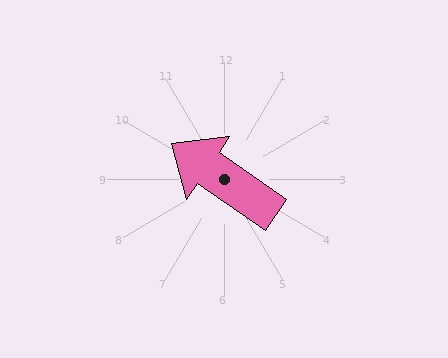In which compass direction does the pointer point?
Northwest.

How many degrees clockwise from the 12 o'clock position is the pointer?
Approximately 304 degrees.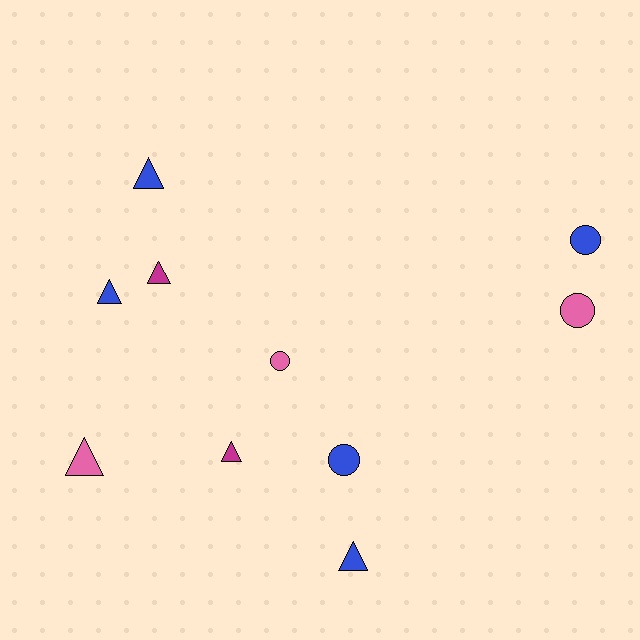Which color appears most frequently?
Blue, with 5 objects.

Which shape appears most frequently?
Triangle, with 6 objects.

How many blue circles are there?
There are 2 blue circles.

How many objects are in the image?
There are 10 objects.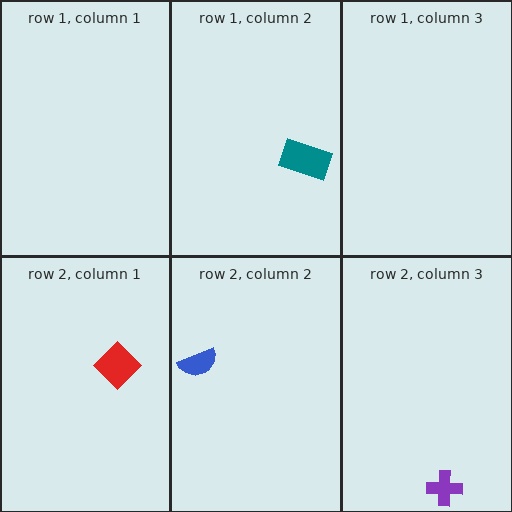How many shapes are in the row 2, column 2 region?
1.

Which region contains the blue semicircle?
The row 2, column 2 region.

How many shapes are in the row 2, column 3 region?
1.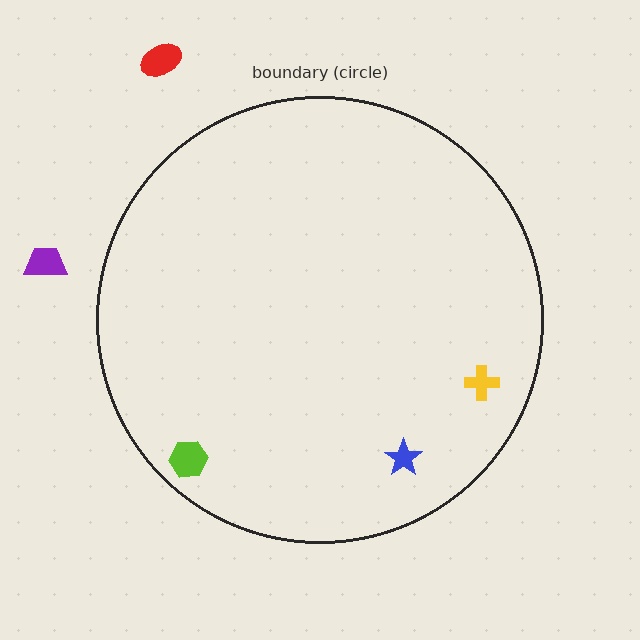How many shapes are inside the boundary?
3 inside, 2 outside.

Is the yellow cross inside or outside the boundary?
Inside.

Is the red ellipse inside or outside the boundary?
Outside.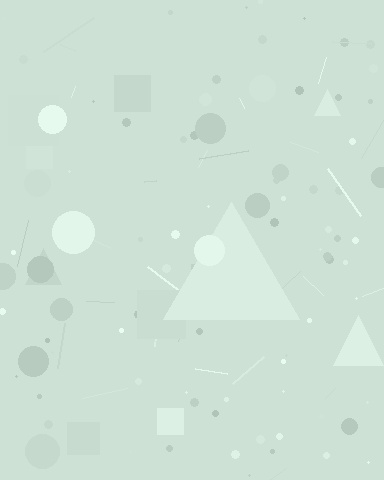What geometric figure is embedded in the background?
A triangle is embedded in the background.